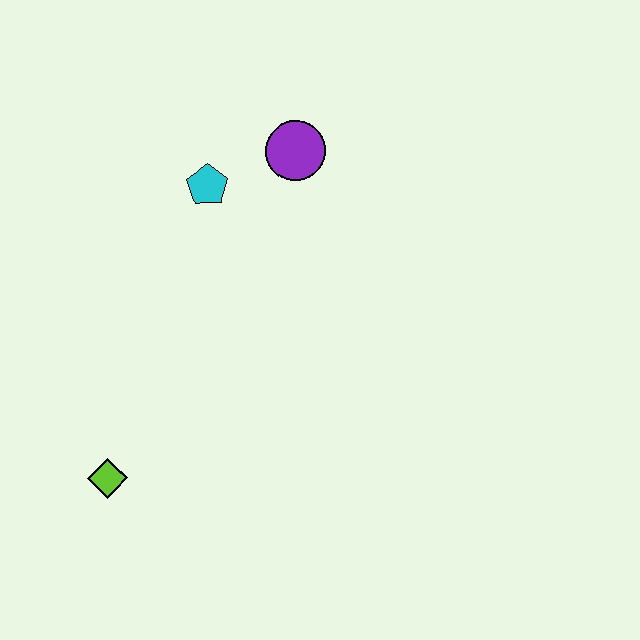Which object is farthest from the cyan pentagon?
The lime diamond is farthest from the cyan pentagon.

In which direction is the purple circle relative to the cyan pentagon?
The purple circle is to the right of the cyan pentagon.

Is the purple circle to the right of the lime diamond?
Yes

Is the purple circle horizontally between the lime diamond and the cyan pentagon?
No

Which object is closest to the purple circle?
The cyan pentagon is closest to the purple circle.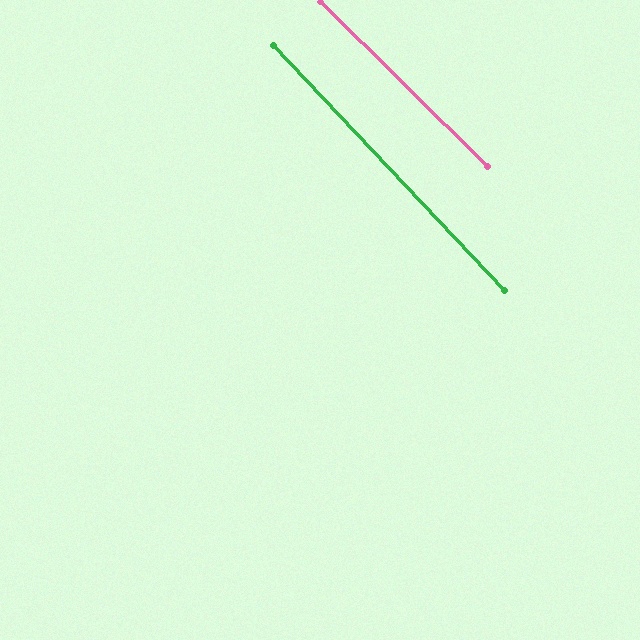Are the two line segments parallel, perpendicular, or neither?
Parallel — their directions differ by only 1.9°.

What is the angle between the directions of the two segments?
Approximately 2 degrees.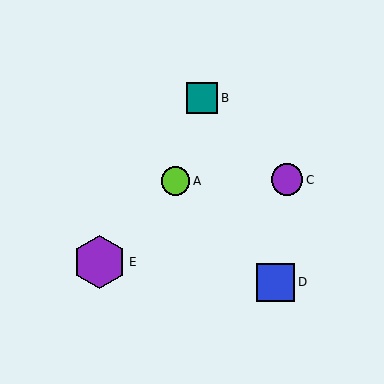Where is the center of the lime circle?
The center of the lime circle is at (176, 181).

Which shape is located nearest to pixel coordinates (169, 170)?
The lime circle (labeled A) at (176, 181) is nearest to that location.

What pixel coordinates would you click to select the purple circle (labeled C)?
Click at (287, 180) to select the purple circle C.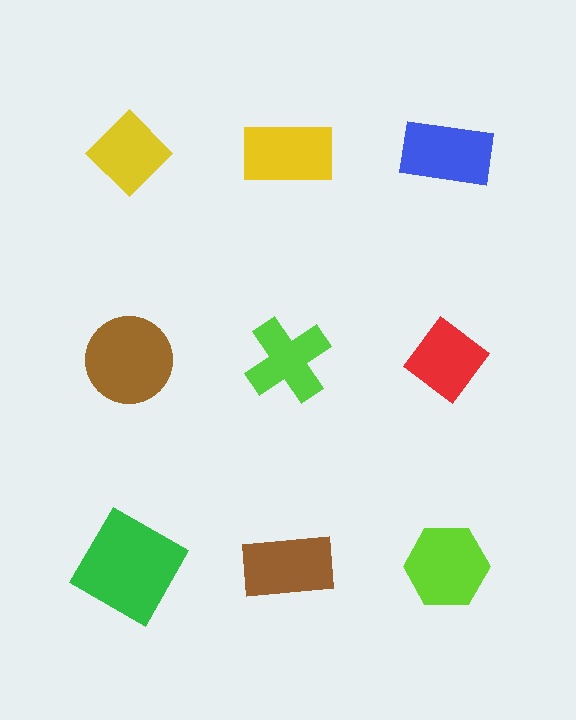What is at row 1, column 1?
A yellow diamond.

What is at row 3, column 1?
A green square.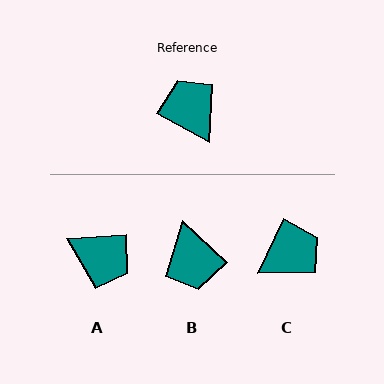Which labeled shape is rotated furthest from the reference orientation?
B, about 166 degrees away.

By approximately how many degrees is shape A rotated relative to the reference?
Approximately 146 degrees clockwise.